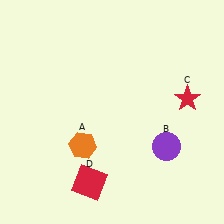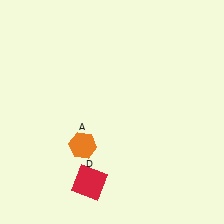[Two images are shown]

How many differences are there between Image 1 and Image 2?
There are 2 differences between the two images.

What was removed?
The red star (C), the purple circle (B) were removed in Image 2.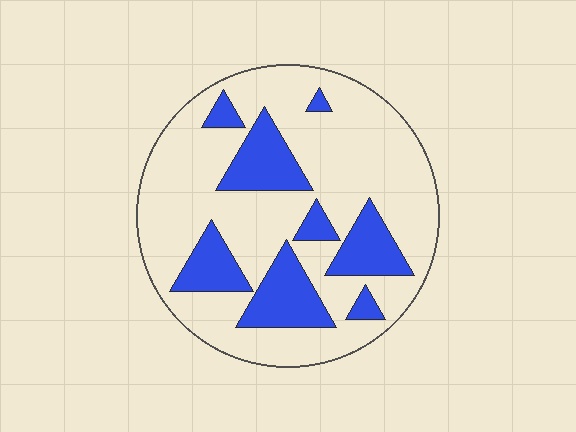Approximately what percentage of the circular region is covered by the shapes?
Approximately 25%.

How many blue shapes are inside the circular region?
8.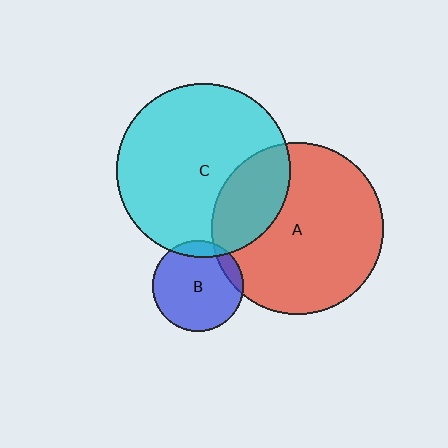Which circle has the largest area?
Circle C (cyan).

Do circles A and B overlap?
Yes.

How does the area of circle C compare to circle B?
Approximately 3.7 times.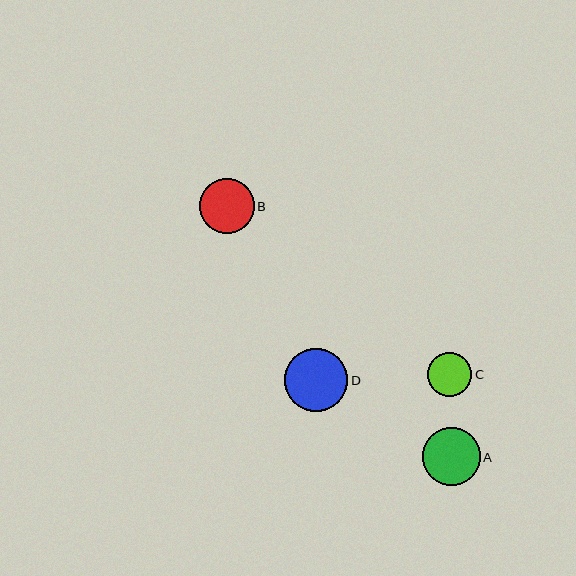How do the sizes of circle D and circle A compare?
Circle D and circle A are approximately the same size.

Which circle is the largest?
Circle D is the largest with a size of approximately 63 pixels.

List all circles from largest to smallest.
From largest to smallest: D, A, B, C.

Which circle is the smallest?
Circle C is the smallest with a size of approximately 44 pixels.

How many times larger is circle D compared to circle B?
Circle D is approximately 1.2 times the size of circle B.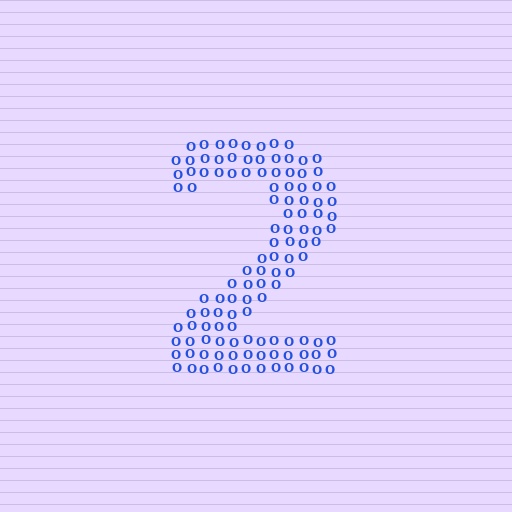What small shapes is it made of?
It is made of small letter O's.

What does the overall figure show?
The overall figure shows the digit 2.